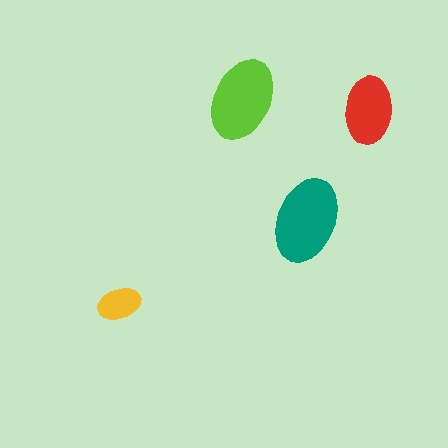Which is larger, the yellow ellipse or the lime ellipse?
The lime one.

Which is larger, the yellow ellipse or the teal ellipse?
The teal one.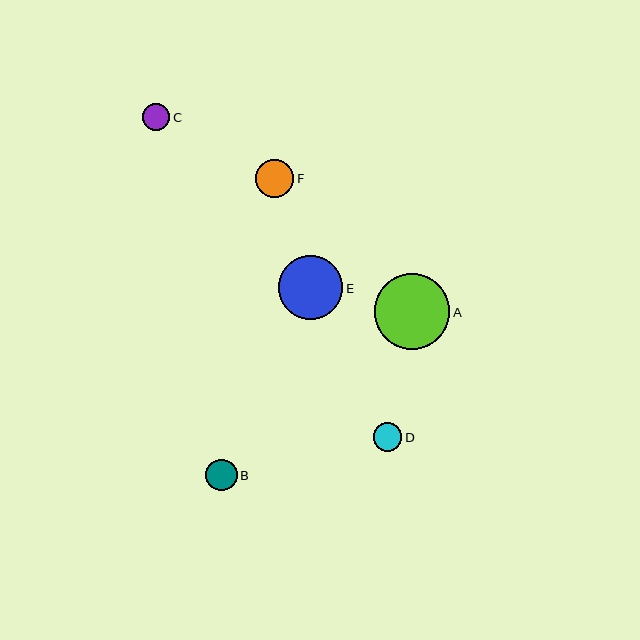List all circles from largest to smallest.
From largest to smallest: A, E, F, B, D, C.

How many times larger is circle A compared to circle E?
Circle A is approximately 1.2 times the size of circle E.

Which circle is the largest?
Circle A is the largest with a size of approximately 75 pixels.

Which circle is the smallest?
Circle C is the smallest with a size of approximately 27 pixels.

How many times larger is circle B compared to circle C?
Circle B is approximately 1.2 times the size of circle C.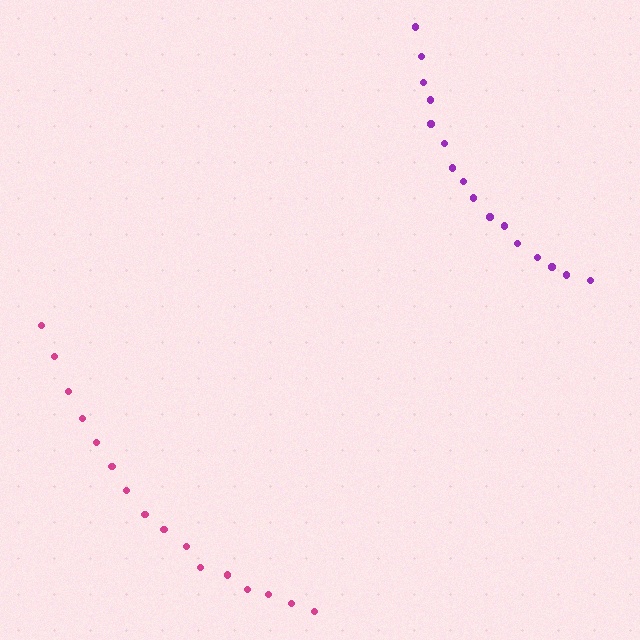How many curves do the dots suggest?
There are 2 distinct paths.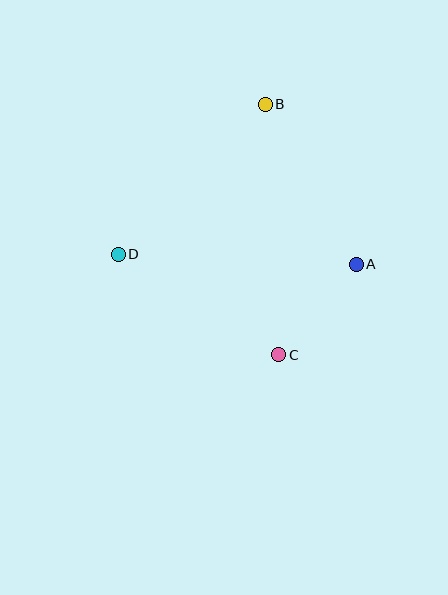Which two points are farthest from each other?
Points B and C are farthest from each other.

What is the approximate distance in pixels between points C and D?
The distance between C and D is approximately 190 pixels.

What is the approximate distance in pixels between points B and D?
The distance between B and D is approximately 210 pixels.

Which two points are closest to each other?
Points A and C are closest to each other.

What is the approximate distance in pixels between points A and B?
The distance between A and B is approximately 184 pixels.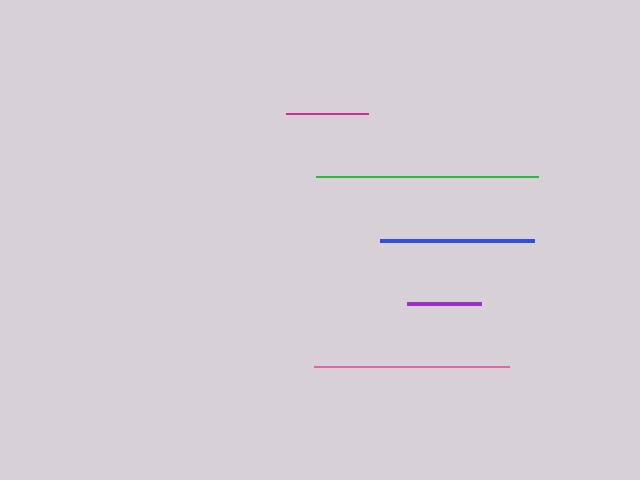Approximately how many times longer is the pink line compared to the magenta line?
The pink line is approximately 2.4 times the length of the magenta line.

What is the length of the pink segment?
The pink segment is approximately 195 pixels long.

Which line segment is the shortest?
The purple line is the shortest at approximately 73 pixels.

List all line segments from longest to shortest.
From longest to shortest: green, pink, blue, magenta, purple.